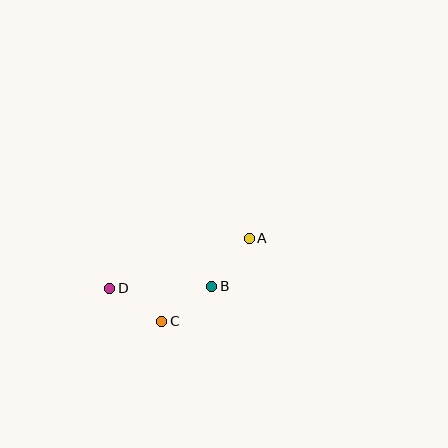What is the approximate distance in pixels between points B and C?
The distance between B and C is approximately 61 pixels.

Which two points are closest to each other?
Points A and B are closest to each other.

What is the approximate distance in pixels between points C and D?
The distance between C and D is approximately 62 pixels.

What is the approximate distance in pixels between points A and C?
The distance between A and C is approximately 121 pixels.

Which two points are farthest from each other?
Points A and D are farthest from each other.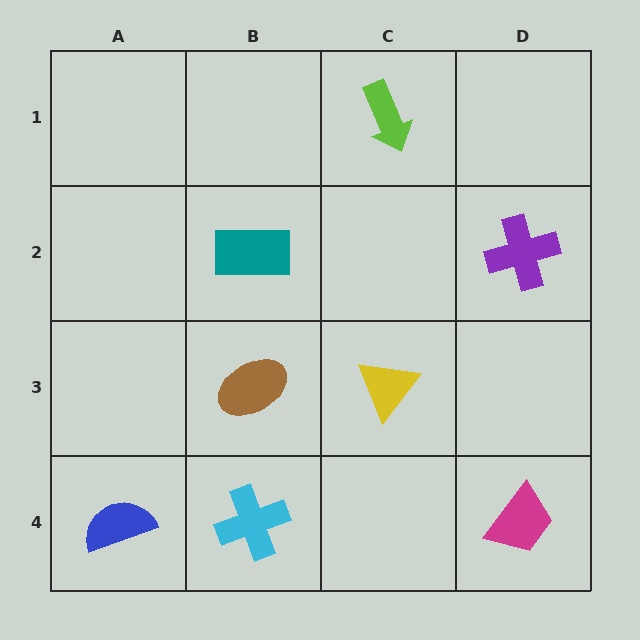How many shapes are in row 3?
2 shapes.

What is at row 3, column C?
A yellow triangle.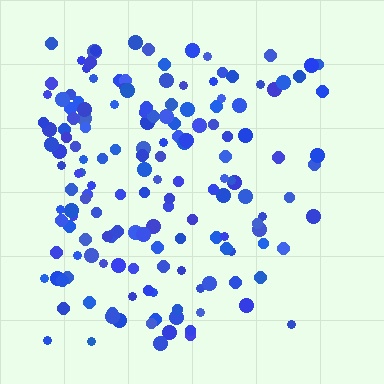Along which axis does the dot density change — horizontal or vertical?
Horizontal.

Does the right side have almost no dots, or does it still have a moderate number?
Still a moderate number, just noticeably fewer than the left.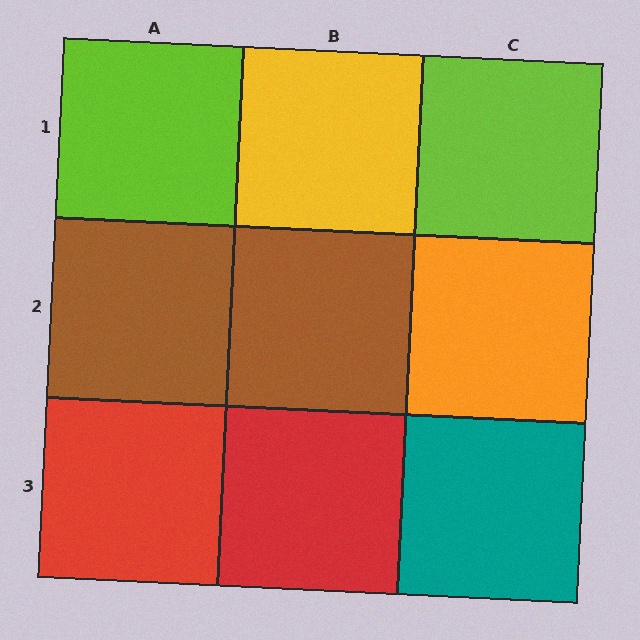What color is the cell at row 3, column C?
Teal.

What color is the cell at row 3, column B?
Red.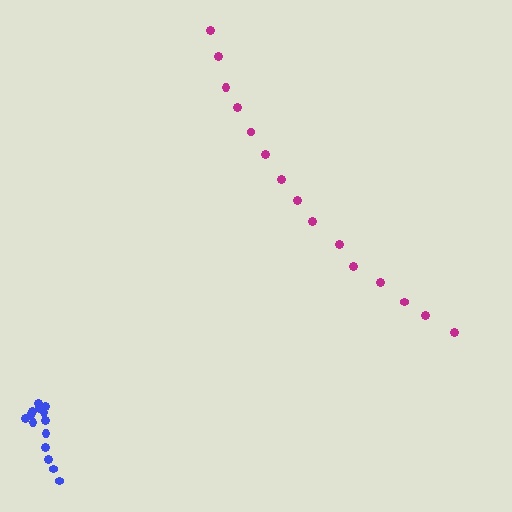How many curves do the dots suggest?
There are 2 distinct paths.